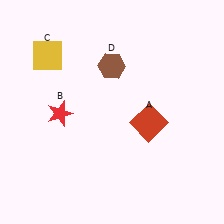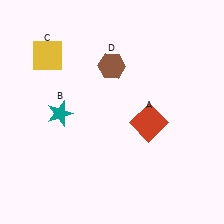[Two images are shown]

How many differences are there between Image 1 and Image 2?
There is 1 difference between the two images.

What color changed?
The star (B) changed from red in Image 1 to teal in Image 2.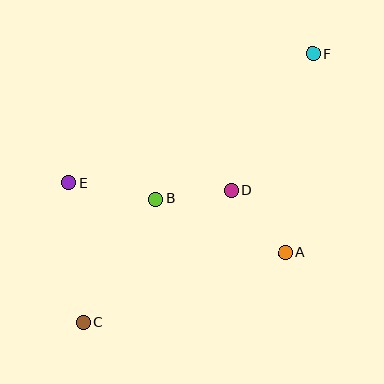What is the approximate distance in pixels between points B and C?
The distance between B and C is approximately 143 pixels.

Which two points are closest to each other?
Points B and D are closest to each other.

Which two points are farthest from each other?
Points C and F are farthest from each other.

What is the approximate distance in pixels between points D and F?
The distance between D and F is approximately 159 pixels.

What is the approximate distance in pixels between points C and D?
The distance between C and D is approximately 198 pixels.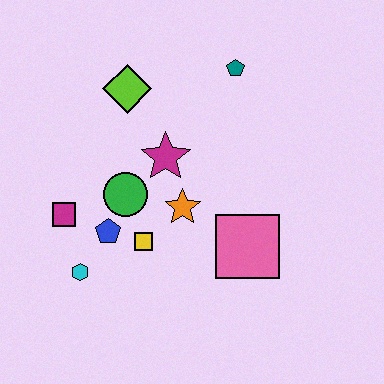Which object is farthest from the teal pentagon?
The cyan hexagon is farthest from the teal pentagon.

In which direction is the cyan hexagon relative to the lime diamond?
The cyan hexagon is below the lime diamond.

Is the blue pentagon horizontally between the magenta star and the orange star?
No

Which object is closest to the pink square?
The orange star is closest to the pink square.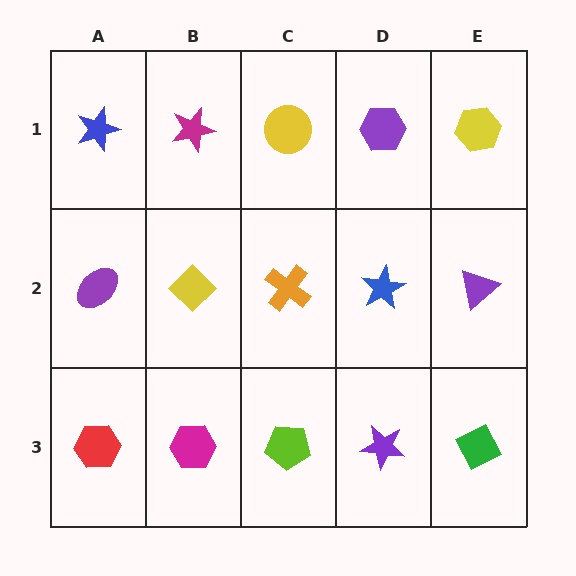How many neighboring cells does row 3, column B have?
3.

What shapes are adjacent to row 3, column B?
A yellow diamond (row 2, column B), a red hexagon (row 3, column A), a lime pentagon (row 3, column C).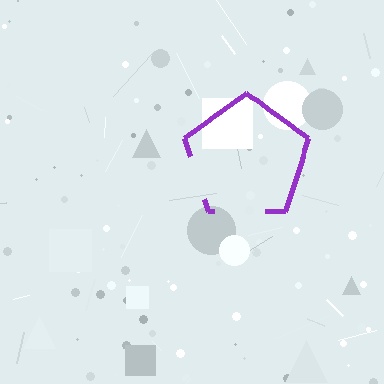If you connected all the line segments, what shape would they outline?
They would outline a pentagon.